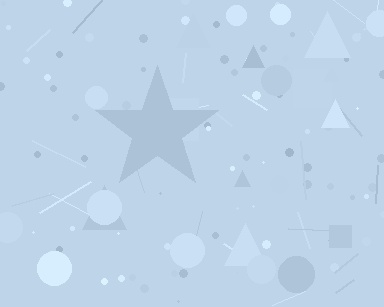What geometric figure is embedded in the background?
A star is embedded in the background.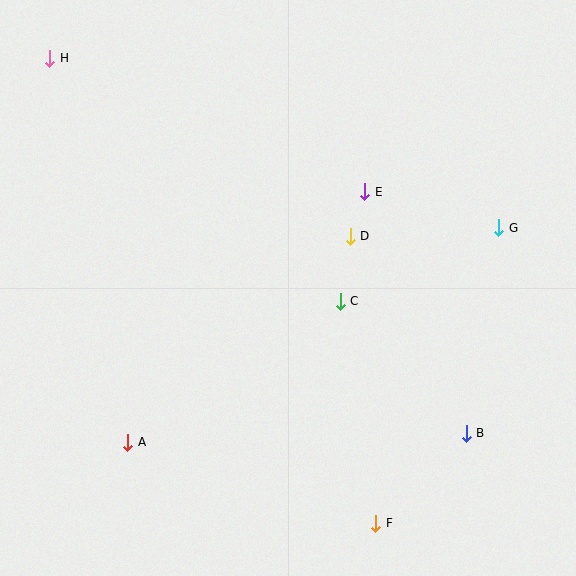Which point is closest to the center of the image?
Point C at (340, 301) is closest to the center.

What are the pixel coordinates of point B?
Point B is at (466, 433).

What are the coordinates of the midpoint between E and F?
The midpoint between E and F is at (370, 358).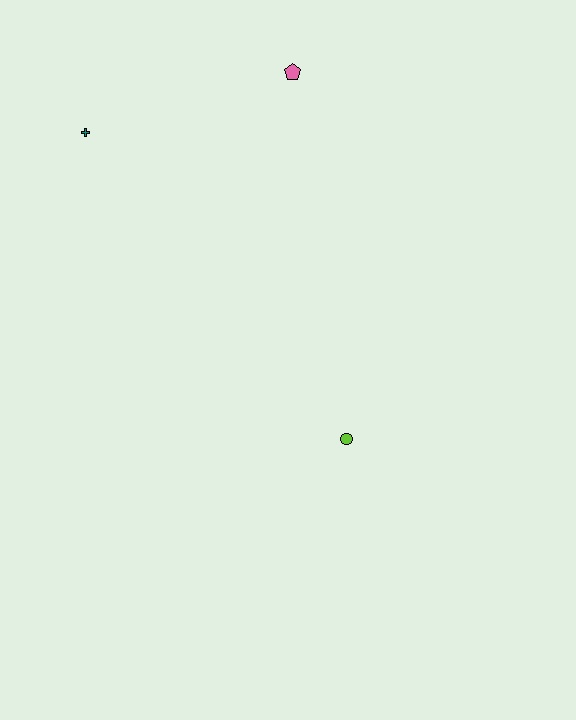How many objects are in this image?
There are 3 objects.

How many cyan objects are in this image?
There are no cyan objects.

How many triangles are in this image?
There are no triangles.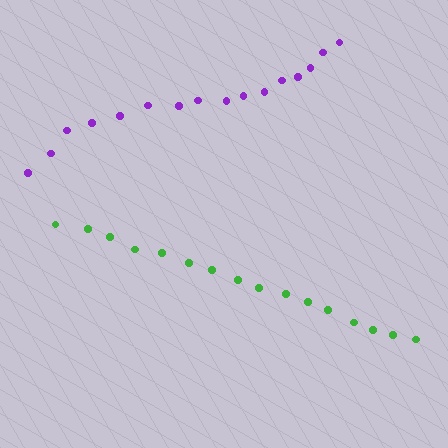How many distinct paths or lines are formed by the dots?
There are 2 distinct paths.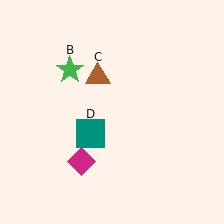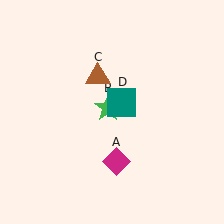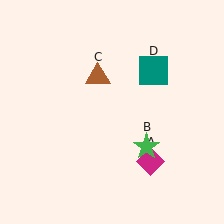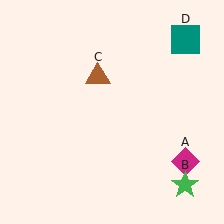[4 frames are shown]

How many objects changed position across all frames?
3 objects changed position: magenta diamond (object A), green star (object B), teal square (object D).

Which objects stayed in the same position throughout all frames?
Brown triangle (object C) remained stationary.